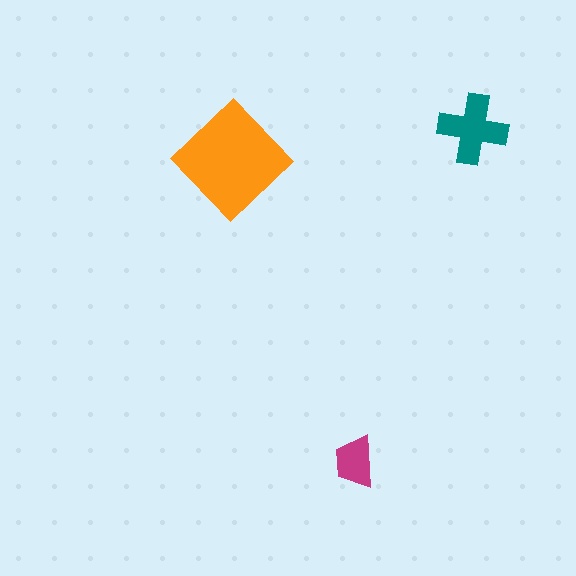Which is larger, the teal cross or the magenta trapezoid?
The teal cross.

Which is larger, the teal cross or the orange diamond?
The orange diamond.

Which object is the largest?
The orange diamond.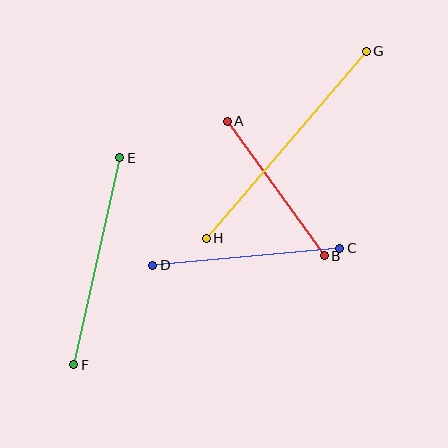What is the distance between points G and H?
The distance is approximately 246 pixels.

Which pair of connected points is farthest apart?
Points G and H are farthest apart.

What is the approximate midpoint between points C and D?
The midpoint is at approximately (246, 257) pixels.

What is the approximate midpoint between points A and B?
The midpoint is at approximately (276, 189) pixels.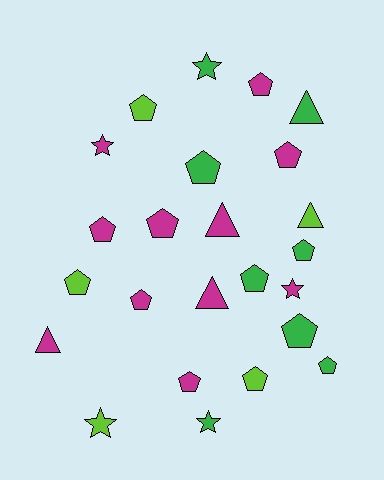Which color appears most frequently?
Magenta, with 11 objects.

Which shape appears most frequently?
Pentagon, with 14 objects.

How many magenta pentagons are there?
There are 6 magenta pentagons.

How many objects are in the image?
There are 24 objects.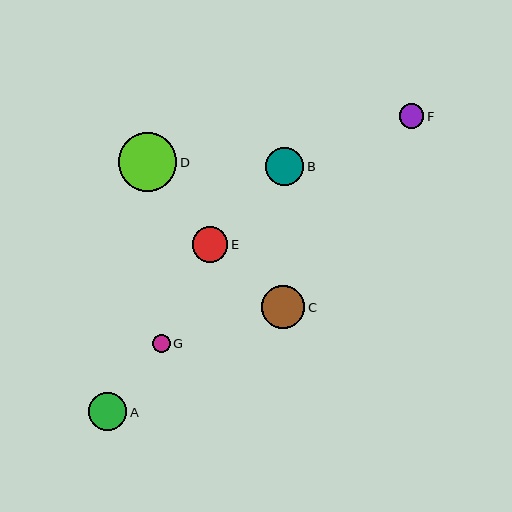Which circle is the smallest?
Circle G is the smallest with a size of approximately 18 pixels.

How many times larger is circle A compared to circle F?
Circle A is approximately 1.6 times the size of circle F.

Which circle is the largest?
Circle D is the largest with a size of approximately 58 pixels.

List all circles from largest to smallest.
From largest to smallest: D, C, A, B, E, F, G.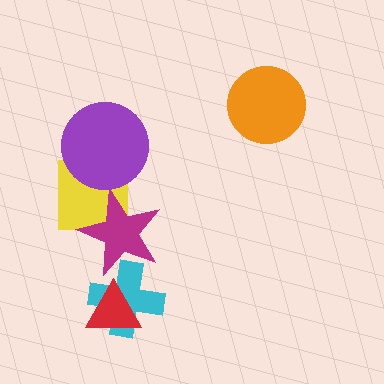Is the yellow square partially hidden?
Yes, it is partially covered by another shape.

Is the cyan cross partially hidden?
Yes, it is partially covered by another shape.